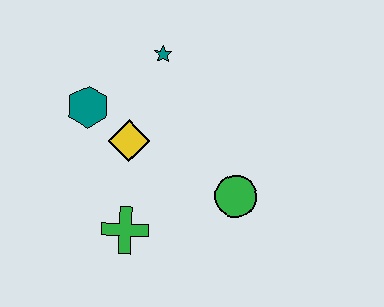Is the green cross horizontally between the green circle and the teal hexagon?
Yes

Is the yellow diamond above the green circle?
Yes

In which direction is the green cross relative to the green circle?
The green cross is to the left of the green circle.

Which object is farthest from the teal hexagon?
The green circle is farthest from the teal hexagon.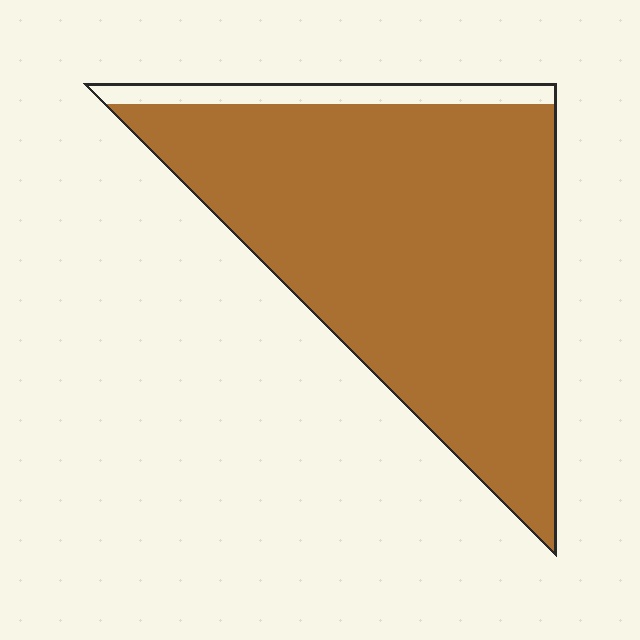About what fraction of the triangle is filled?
About nine tenths (9/10).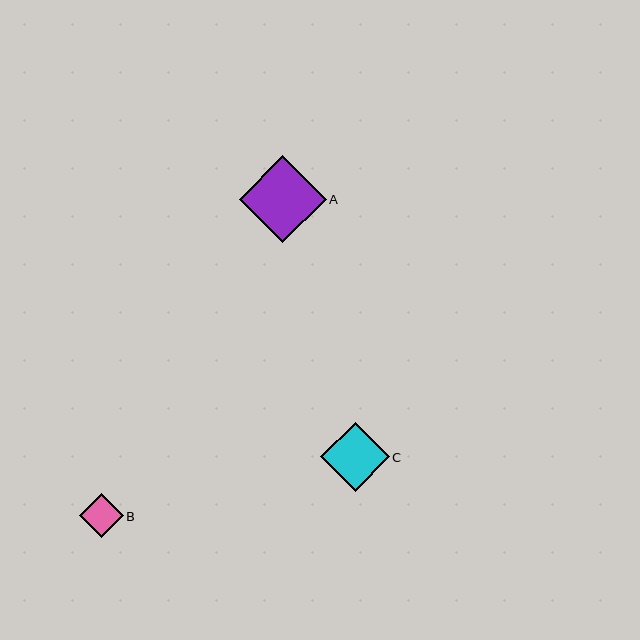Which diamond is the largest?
Diamond A is the largest with a size of approximately 87 pixels.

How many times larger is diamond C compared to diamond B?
Diamond C is approximately 1.6 times the size of diamond B.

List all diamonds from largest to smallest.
From largest to smallest: A, C, B.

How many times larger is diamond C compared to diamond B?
Diamond C is approximately 1.6 times the size of diamond B.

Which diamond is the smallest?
Diamond B is the smallest with a size of approximately 44 pixels.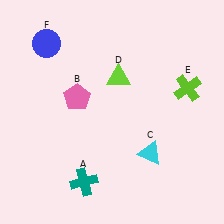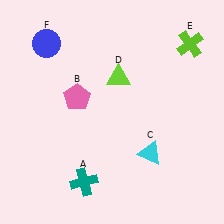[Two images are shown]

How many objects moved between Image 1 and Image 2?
1 object moved between the two images.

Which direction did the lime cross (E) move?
The lime cross (E) moved up.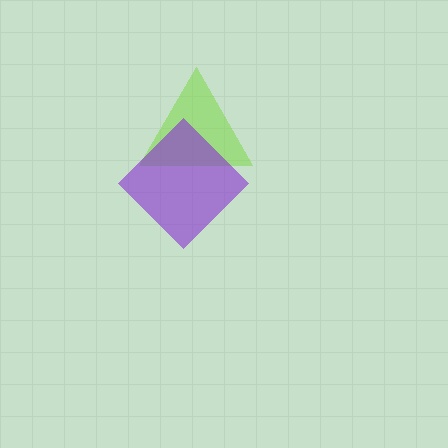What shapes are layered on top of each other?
The layered shapes are: a lime triangle, a purple diamond.